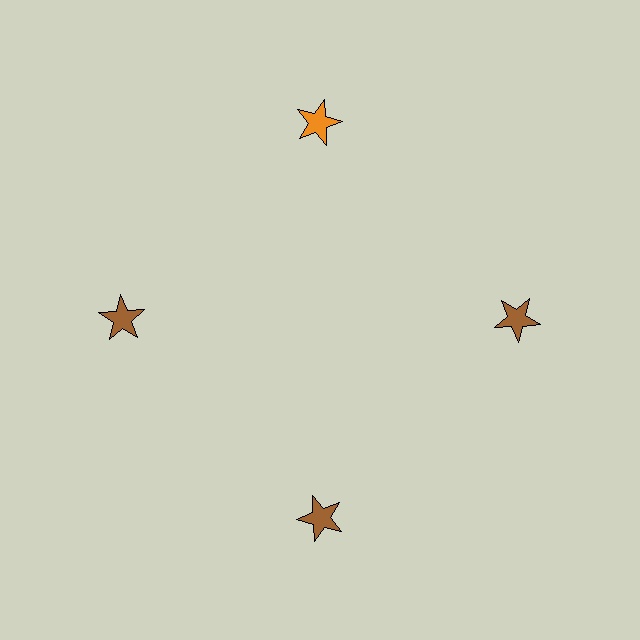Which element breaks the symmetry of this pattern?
The orange star at roughly the 12 o'clock position breaks the symmetry. All other shapes are brown stars.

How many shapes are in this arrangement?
There are 4 shapes arranged in a ring pattern.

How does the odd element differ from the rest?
It has a different color: orange instead of brown.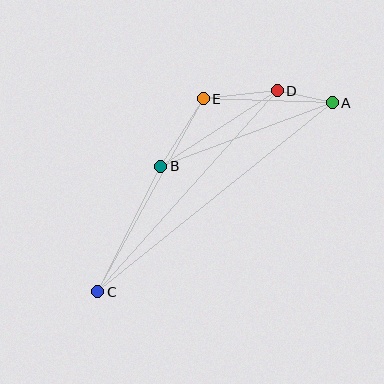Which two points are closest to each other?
Points A and D are closest to each other.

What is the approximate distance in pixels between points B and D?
The distance between B and D is approximately 139 pixels.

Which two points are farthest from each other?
Points A and C are farthest from each other.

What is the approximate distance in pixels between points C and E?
The distance between C and E is approximately 220 pixels.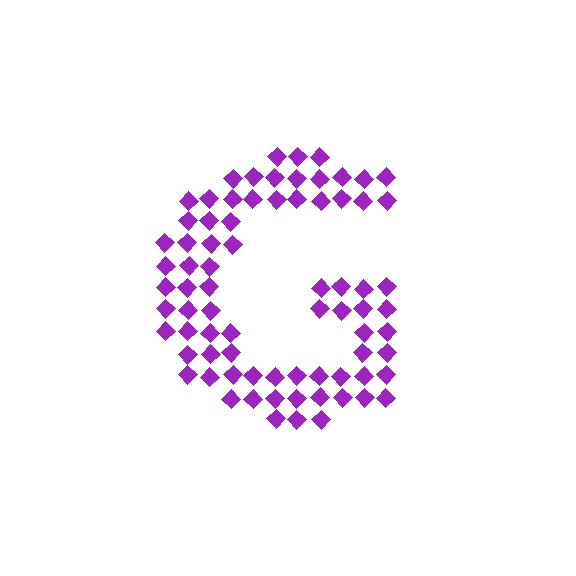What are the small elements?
The small elements are diamonds.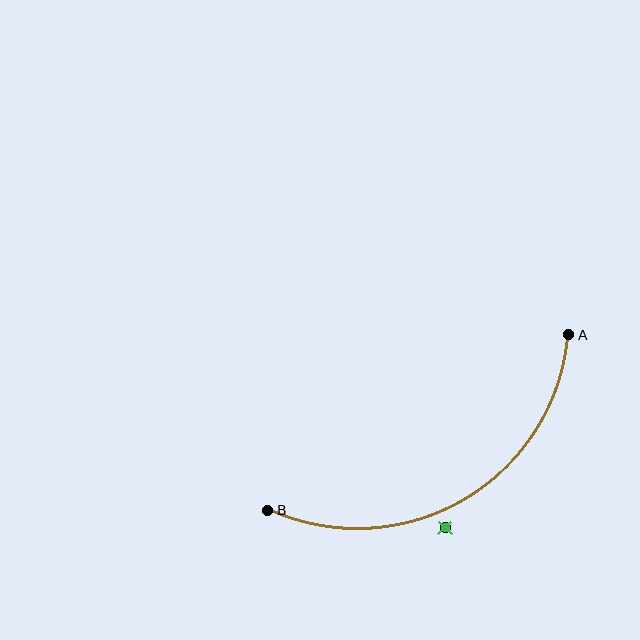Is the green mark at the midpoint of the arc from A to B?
No — the green mark does not lie on the arc at all. It sits slightly outside the curve.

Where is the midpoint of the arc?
The arc midpoint is the point on the curve farthest from the straight line joining A and B. It sits below that line.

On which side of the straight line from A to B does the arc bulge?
The arc bulges below the straight line connecting A and B.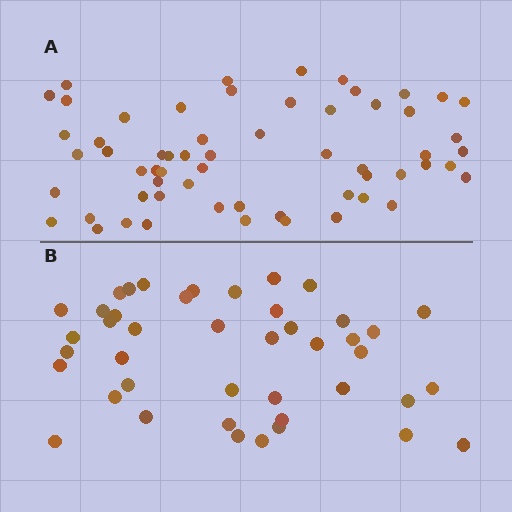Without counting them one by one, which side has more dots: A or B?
Region A (the top region) has more dots.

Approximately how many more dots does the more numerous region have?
Region A has approximately 15 more dots than region B.